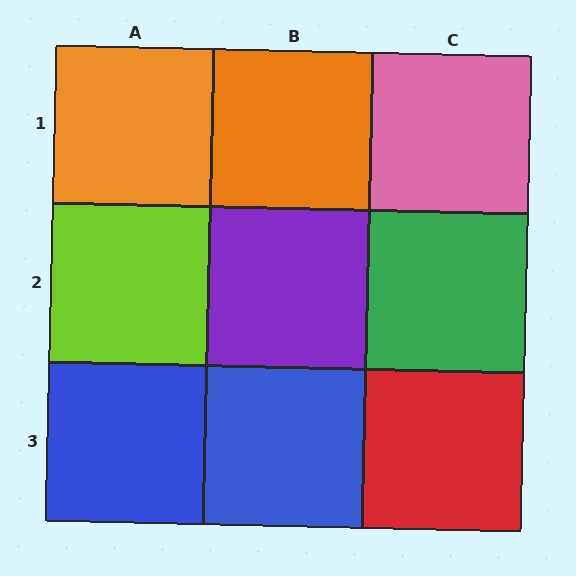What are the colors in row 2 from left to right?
Lime, purple, green.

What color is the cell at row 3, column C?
Red.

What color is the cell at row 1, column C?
Pink.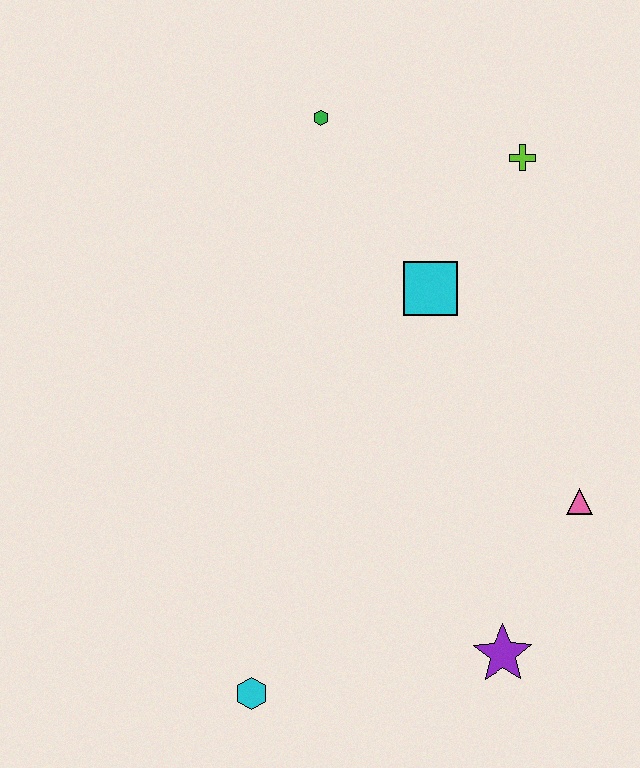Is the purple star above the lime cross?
No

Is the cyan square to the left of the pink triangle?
Yes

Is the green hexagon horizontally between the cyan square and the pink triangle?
No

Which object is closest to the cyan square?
The lime cross is closest to the cyan square.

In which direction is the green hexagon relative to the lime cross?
The green hexagon is to the left of the lime cross.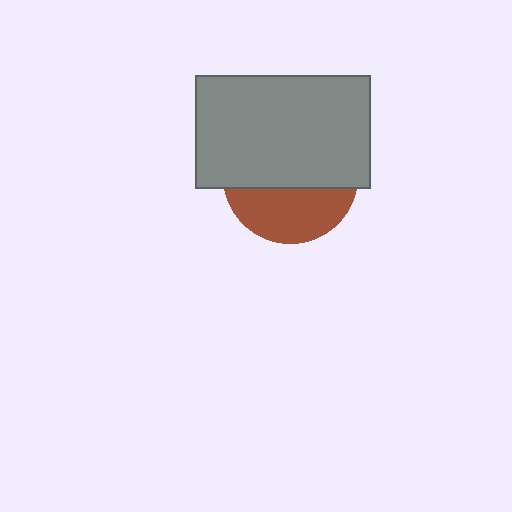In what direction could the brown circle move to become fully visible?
The brown circle could move down. That would shift it out from behind the gray rectangle entirely.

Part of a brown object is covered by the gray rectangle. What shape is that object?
It is a circle.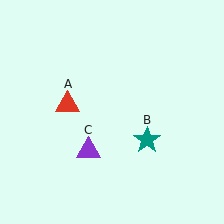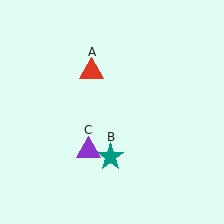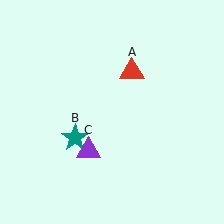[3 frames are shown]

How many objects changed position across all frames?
2 objects changed position: red triangle (object A), teal star (object B).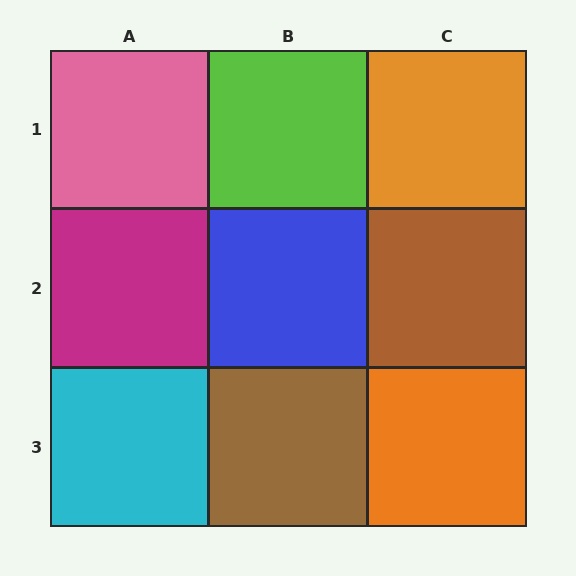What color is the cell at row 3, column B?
Brown.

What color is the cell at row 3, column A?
Cyan.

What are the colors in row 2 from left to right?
Magenta, blue, brown.